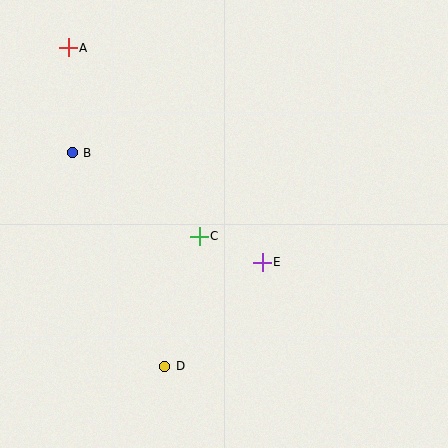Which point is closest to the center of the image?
Point C at (199, 236) is closest to the center.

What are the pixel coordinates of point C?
Point C is at (199, 236).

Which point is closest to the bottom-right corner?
Point E is closest to the bottom-right corner.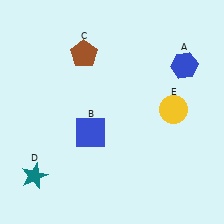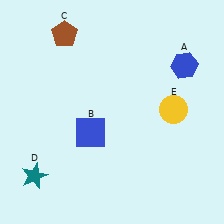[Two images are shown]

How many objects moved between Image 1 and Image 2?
1 object moved between the two images.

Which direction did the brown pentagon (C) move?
The brown pentagon (C) moved up.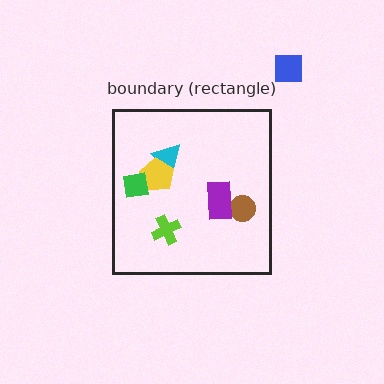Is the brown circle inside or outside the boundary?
Inside.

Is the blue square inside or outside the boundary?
Outside.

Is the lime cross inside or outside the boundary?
Inside.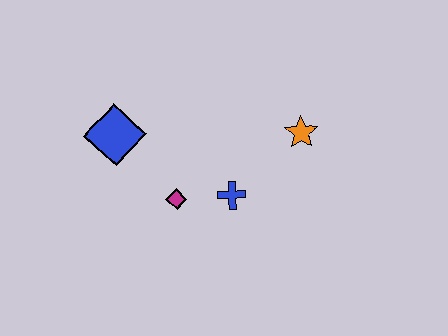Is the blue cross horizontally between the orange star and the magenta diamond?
Yes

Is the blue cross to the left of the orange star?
Yes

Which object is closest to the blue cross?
The magenta diamond is closest to the blue cross.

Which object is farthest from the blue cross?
The blue diamond is farthest from the blue cross.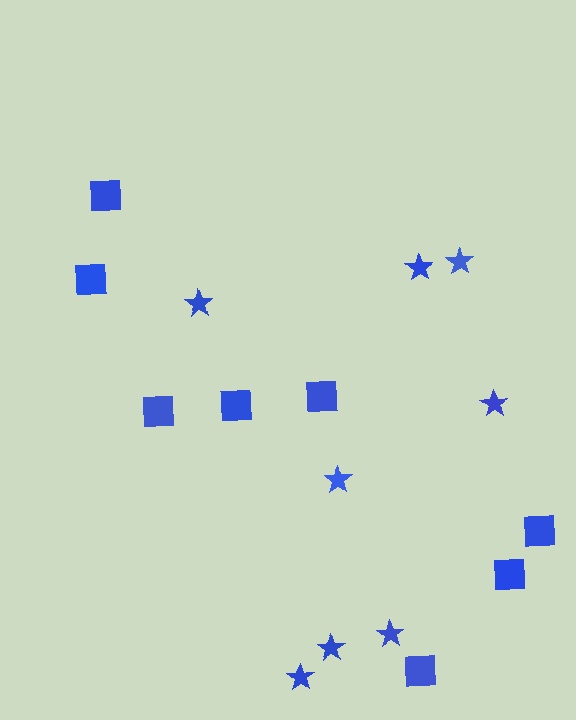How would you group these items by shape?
There are 2 groups: one group of squares (8) and one group of stars (8).